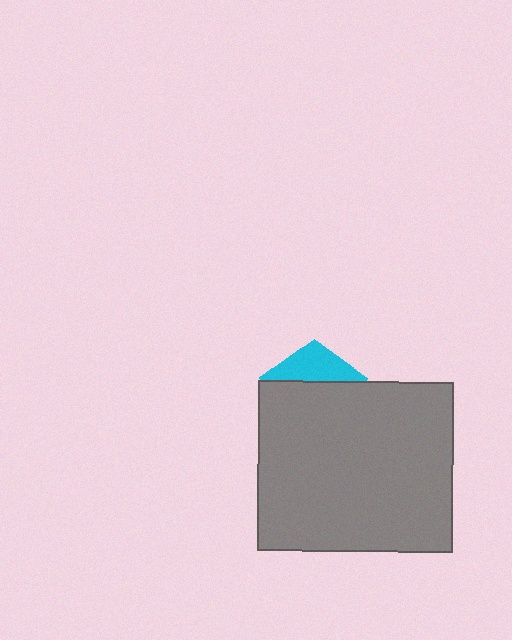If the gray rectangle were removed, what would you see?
You would see the complete cyan pentagon.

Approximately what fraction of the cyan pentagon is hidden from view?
Roughly 70% of the cyan pentagon is hidden behind the gray rectangle.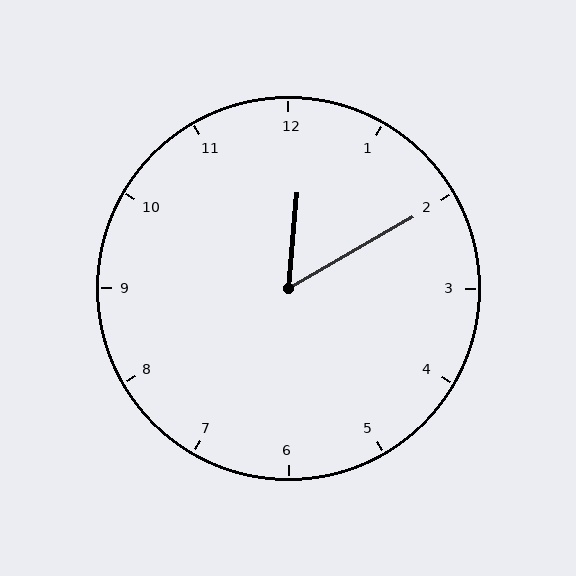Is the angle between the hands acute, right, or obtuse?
It is acute.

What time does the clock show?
12:10.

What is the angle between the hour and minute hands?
Approximately 55 degrees.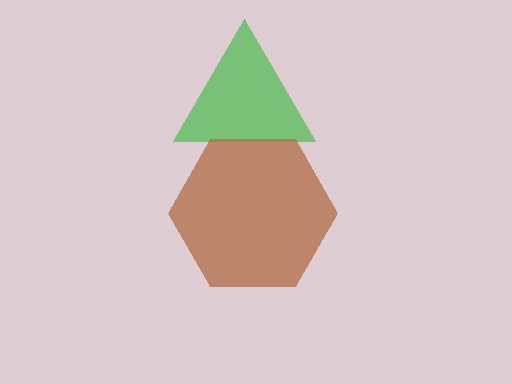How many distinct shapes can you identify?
There are 2 distinct shapes: a green triangle, a brown hexagon.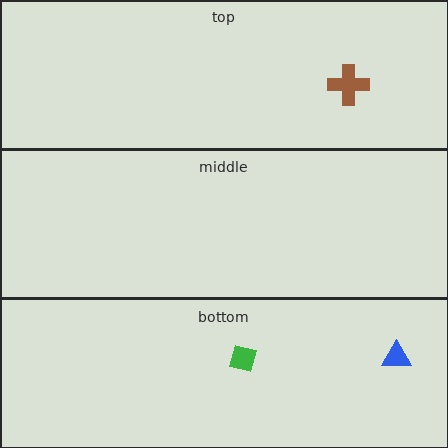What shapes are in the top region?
The brown cross.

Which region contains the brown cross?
The top region.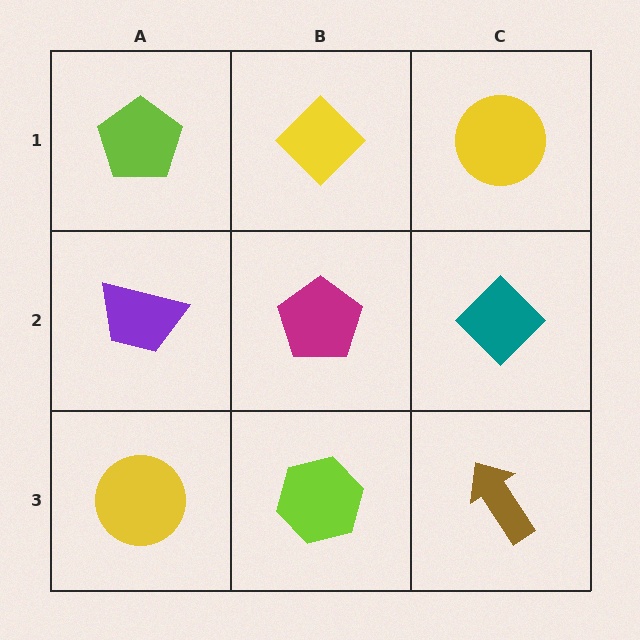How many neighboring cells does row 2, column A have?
3.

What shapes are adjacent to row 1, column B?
A magenta pentagon (row 2, column B), a lime pentagon (row 1, column A), a yellow circle (row 1, column C).